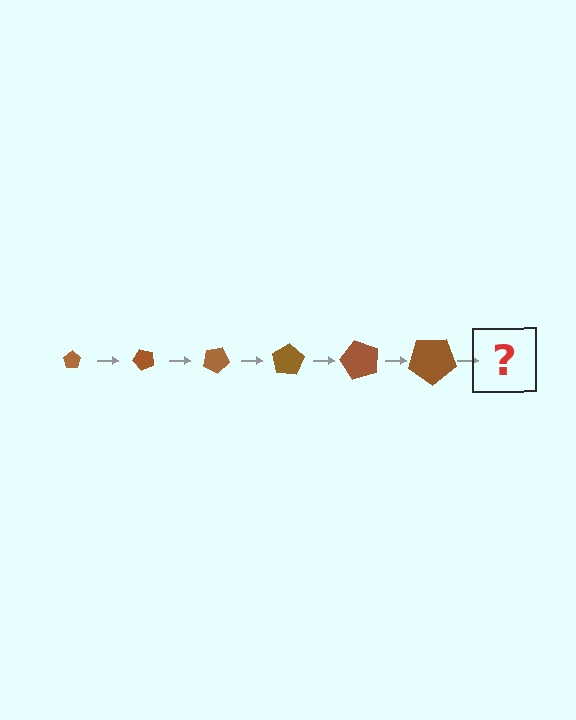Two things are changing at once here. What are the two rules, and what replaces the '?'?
The two rules are that the pentagon grows larger each step and it rotates 50 degrees each step. The '?' should be a pentagon, larger than the previous one and rotated 300 degrees from the start.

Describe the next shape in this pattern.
It should be a pentagon, larger than the previous one and rotated 300 degrees from the start.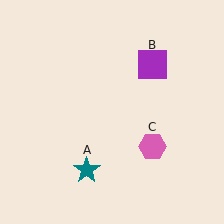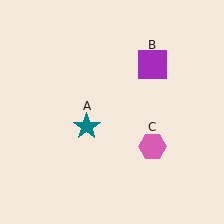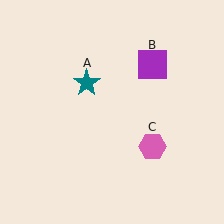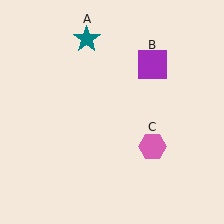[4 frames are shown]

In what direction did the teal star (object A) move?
The teal star (object A) moved up.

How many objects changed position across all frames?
1 object changed position: teal star (object A).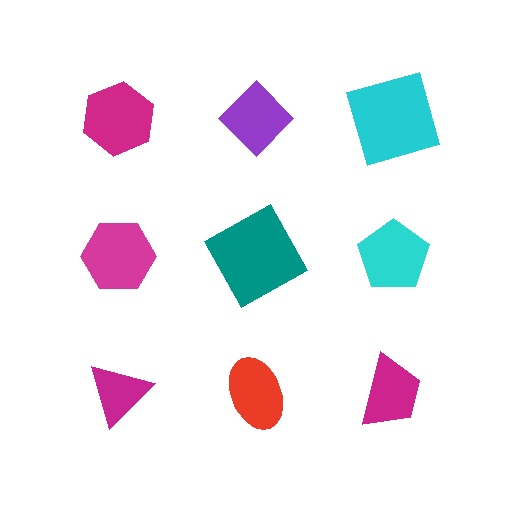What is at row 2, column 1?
A magenta hexagon.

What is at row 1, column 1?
A magenta hexagon.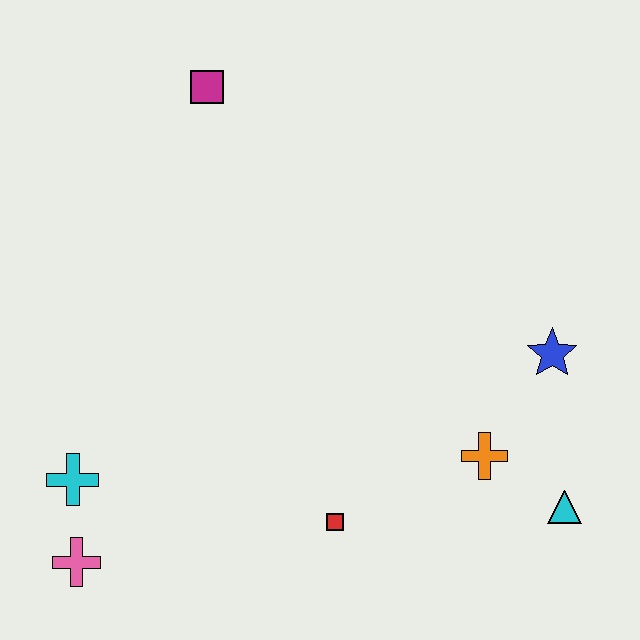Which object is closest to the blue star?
The orange cross is closest to the blue star.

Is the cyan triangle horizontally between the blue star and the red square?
No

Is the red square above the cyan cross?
No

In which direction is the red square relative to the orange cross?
The red square is to the left of the orange cross.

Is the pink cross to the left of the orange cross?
Yes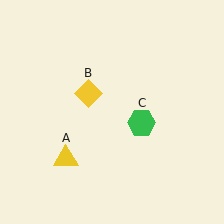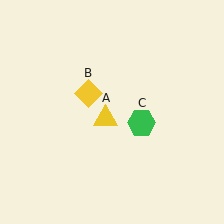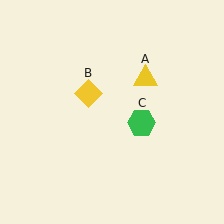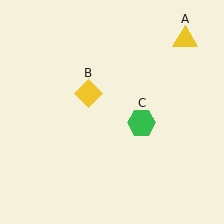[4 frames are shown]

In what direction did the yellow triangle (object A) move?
The yellow triangle (object A) moved up and to the right.